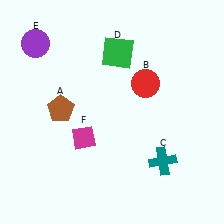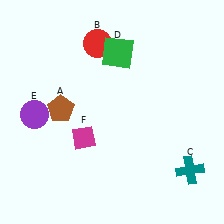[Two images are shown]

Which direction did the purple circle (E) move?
The purple circle (E) moved down.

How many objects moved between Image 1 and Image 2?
3 objects moved between the two images.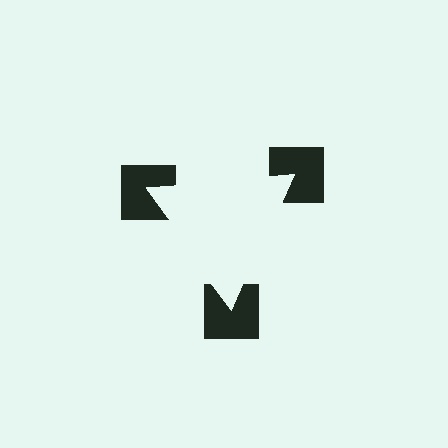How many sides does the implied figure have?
3 sides.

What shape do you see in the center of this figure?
An illusory triangle — its edges are inferred from the aligned wedge cuts in the notched squares, not physically drawn.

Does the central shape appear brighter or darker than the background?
It typically appears slightly brighter than the background, even though no actual brightness change is drawn.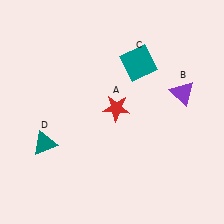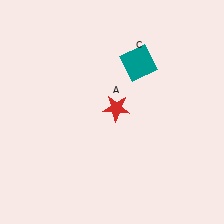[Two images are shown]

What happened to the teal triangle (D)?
The teal triangle (D) was removed in Image 2. It was in the bottom-left area of Image 1.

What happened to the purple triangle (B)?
The purple triangle (B) was removed in Image 2. It was in the top-right area of Image 1.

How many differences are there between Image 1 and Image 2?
There are 2 differences between the two images.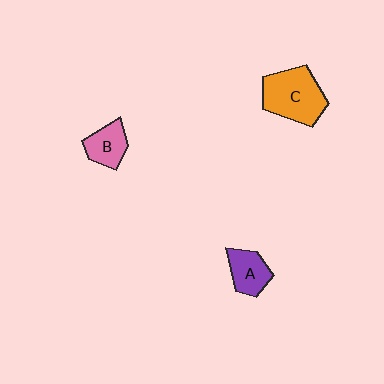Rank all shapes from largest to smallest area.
From largest to smallest: C (orange), A (purple), B (pink).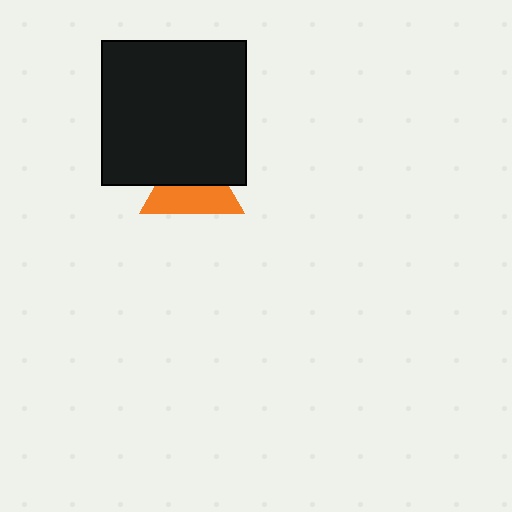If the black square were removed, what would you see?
You would see the complete orange triangle.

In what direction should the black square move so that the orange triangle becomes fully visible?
The black square should move up. That is the shortest direction to clear the overlap and leave the orange triangle fully visible.